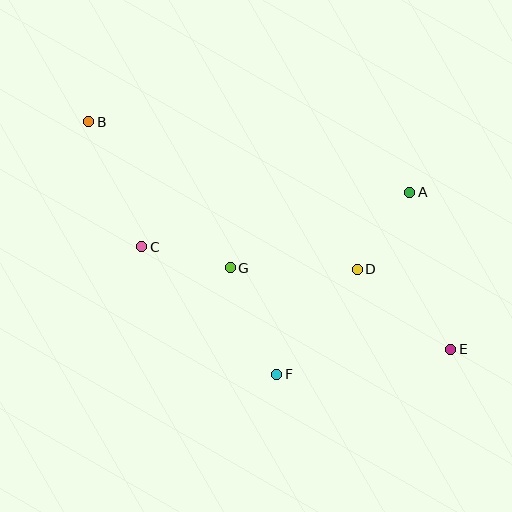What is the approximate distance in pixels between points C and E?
The distance between C and E is approximately 326 pixels.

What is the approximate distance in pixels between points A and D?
The distance between A and D is approximately 93 pixels.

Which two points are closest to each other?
Points C and G are closest to each other.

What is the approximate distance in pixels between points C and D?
The distance between C and D is approximately 217 pixels.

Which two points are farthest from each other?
Points B and E are farthest from each other.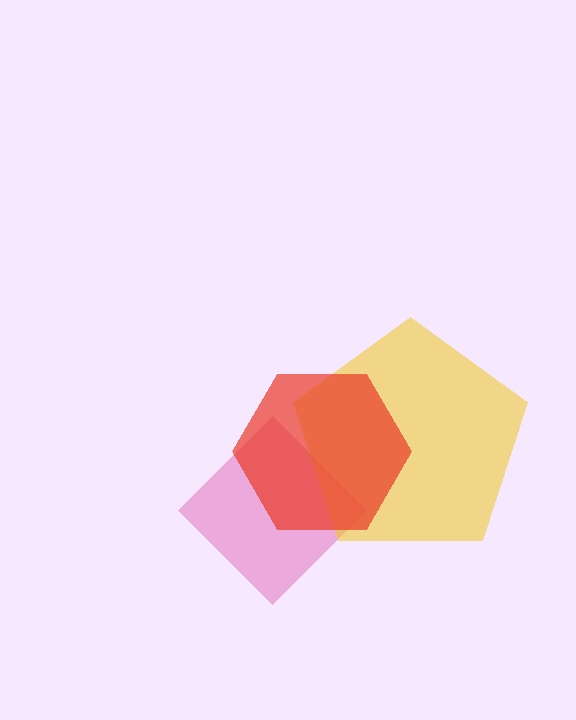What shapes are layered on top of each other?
The layered shapes are: a pink diamond, a yellow pentagon, a red hexagon.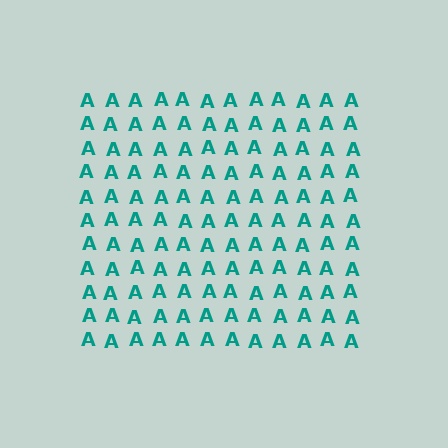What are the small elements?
The small elements are letter A's.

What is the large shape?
The large shape is a square.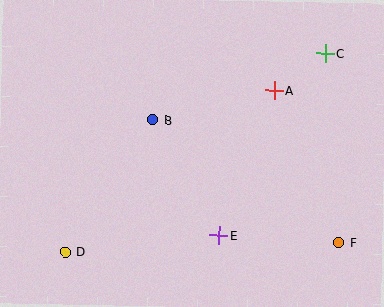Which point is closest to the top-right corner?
Point C is closest to the top-right corner.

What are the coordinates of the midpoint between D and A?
The midpoint between D and A is at (170, 171).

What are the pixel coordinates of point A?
Point A is at (274, 90).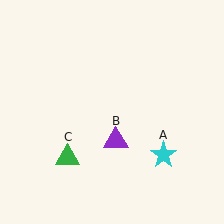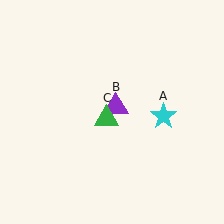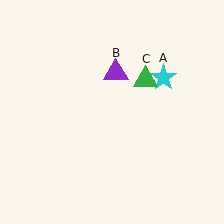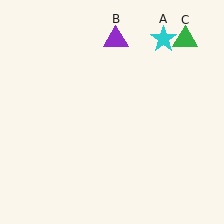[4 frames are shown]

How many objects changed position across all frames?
3 objects changed position: cyan star (object A), purple triangle (object B), green triangle (object C).